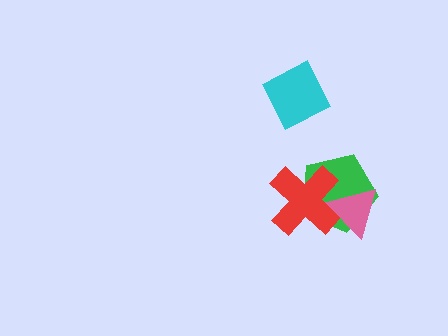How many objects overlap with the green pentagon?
2 objects overlap with the green pentagon.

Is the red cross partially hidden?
Yes, it is partially covered by another shape.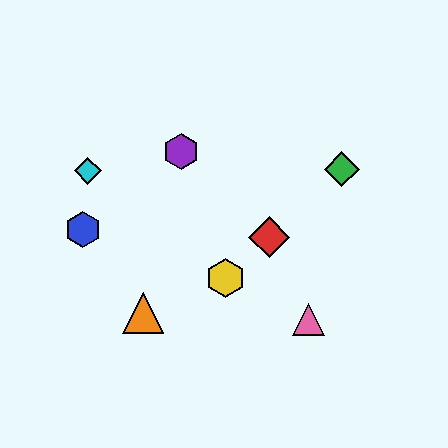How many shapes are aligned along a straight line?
3 shapes (the red diamond, the green diamond, the yellow hexagon) are aligned along a straight line.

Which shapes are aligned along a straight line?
The red diamond, the green diamond, the yellow hexagon are aligned along a straight line.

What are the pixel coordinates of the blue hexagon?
The blue hexagon is at (83, 229).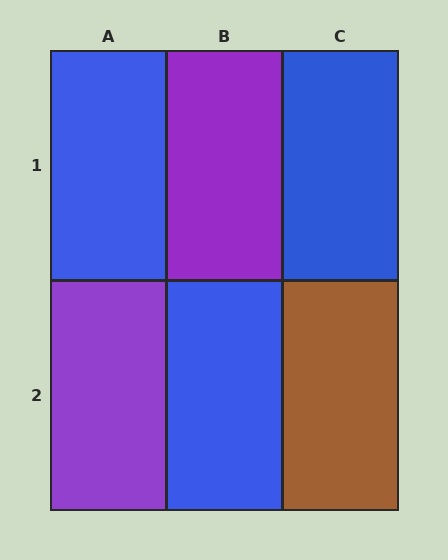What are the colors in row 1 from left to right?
Blue, purple, blue.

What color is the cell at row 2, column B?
Blue.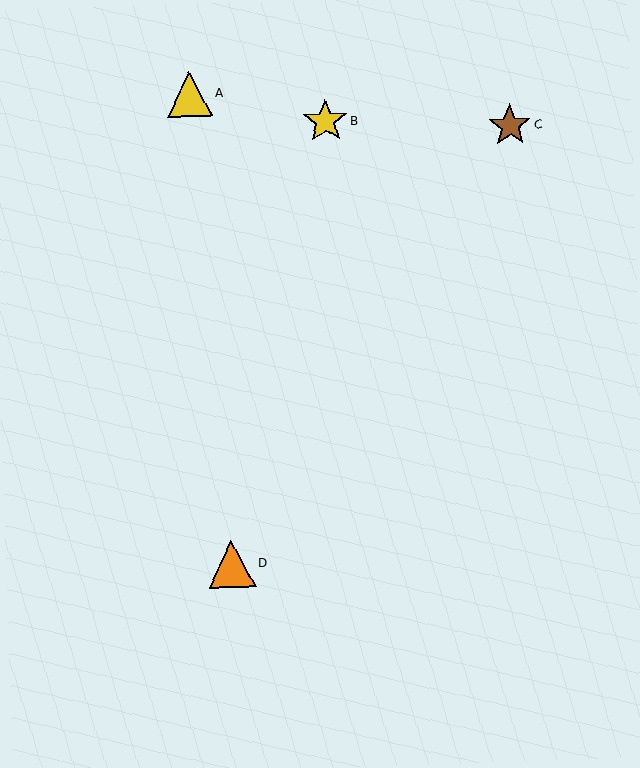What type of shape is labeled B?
Shape B is a yellow star.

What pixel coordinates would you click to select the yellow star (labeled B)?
Click at (325, 122) to select the yellow star B.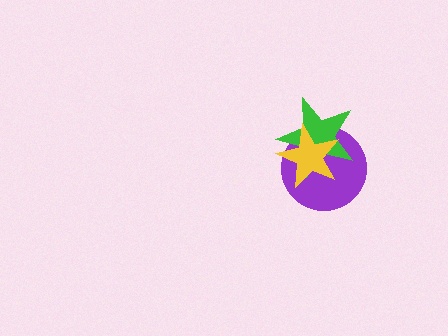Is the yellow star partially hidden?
No, no other shape covers it.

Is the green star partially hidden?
Yes, it is partially covered by another shape.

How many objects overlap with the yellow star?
2 objects overlap with the yellow star.